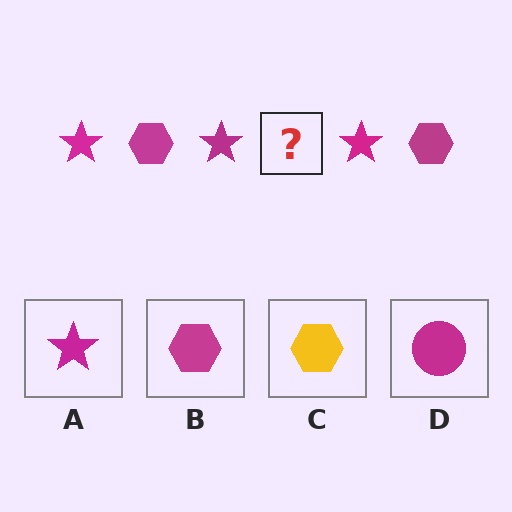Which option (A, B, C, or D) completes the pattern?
B.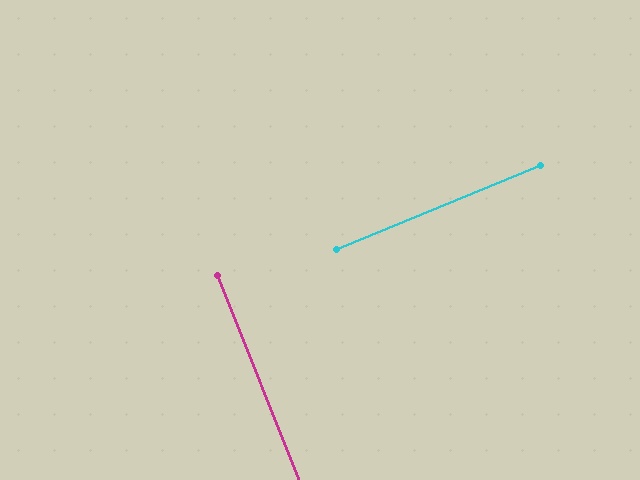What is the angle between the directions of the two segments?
Approximately 89 degrees.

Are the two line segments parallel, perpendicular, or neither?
Perpendicular — they meet at approximately 89°.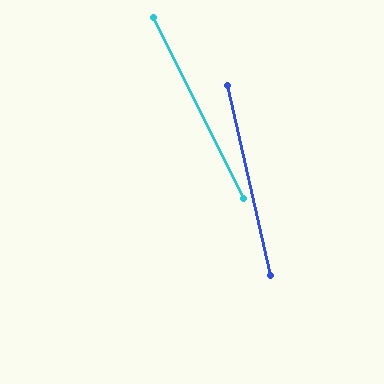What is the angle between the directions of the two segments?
Approximately 14 degrees.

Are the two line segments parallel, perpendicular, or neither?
Neither parallel nor perpendicular — they differ by about 14°.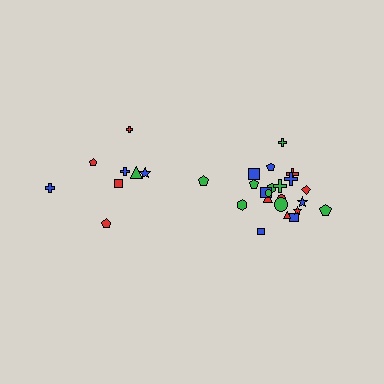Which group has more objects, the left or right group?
The right group.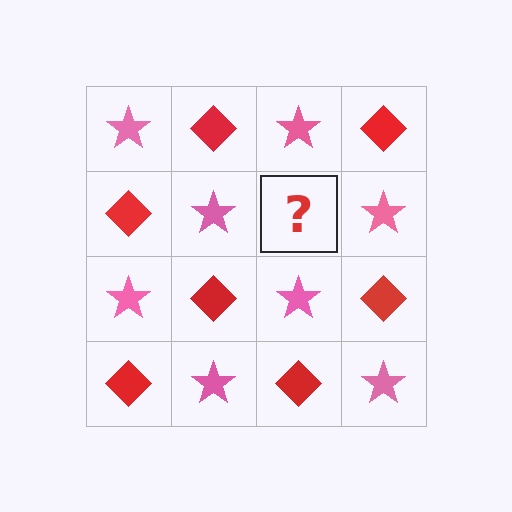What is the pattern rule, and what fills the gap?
The rule is that it alternates pink star and red diamond in a checkerboard pattern. The gap should be filled with a red diamond.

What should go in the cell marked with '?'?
The missing cell should contain a red diamond.